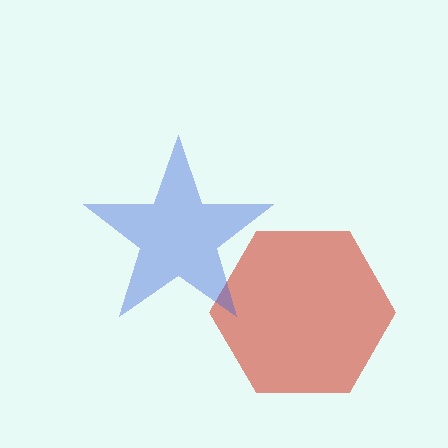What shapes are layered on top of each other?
The layered shapes are: a red hexagon, a blue star.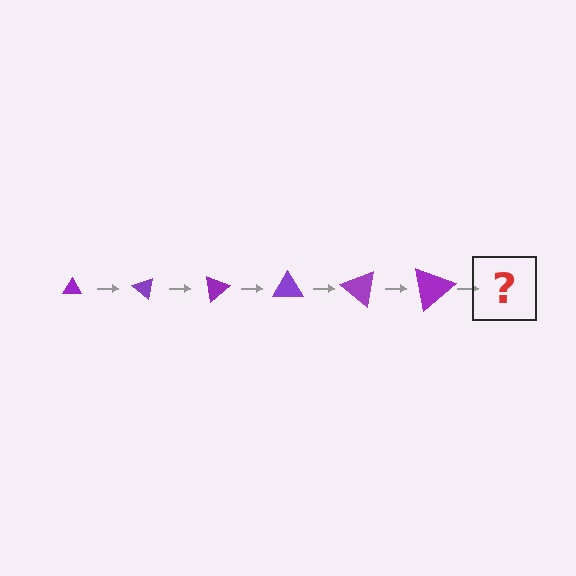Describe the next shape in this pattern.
It should be a triangle, larger than the previous one and rotated 240 degrees from the start.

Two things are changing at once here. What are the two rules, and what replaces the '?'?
The two rules are that the triangle grows larger each step and it rotates 40 degrees each step. The '?' should be a triangle, larger than the previous one and rotated 240 degrees from the start.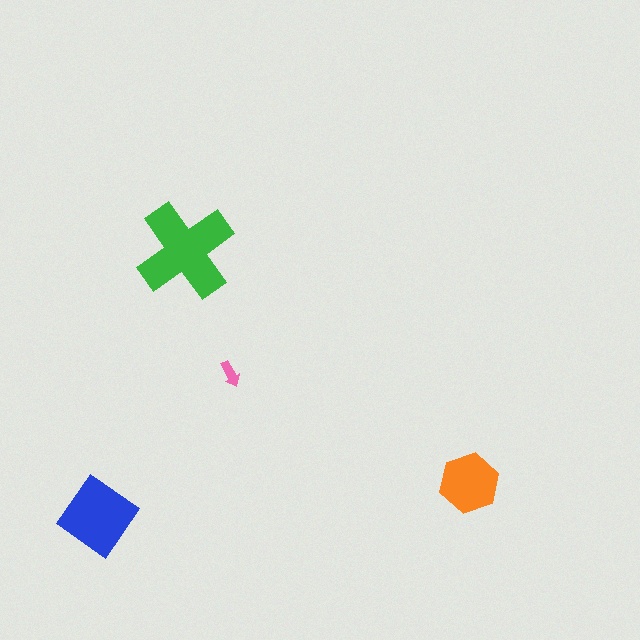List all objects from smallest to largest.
The pink arrow, the orange hexagon, the blue diamond, the green cross.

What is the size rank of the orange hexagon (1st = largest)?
3rd.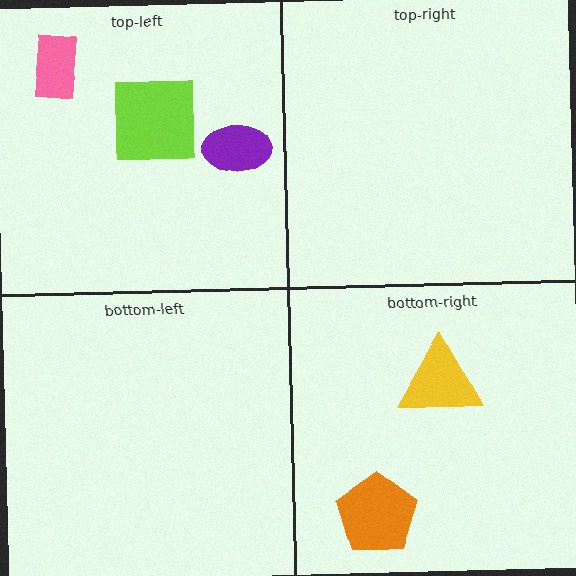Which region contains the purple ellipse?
The top-left region.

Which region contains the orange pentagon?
The bottom-right region.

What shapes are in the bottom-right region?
The yellow triangle, the orange pentagon.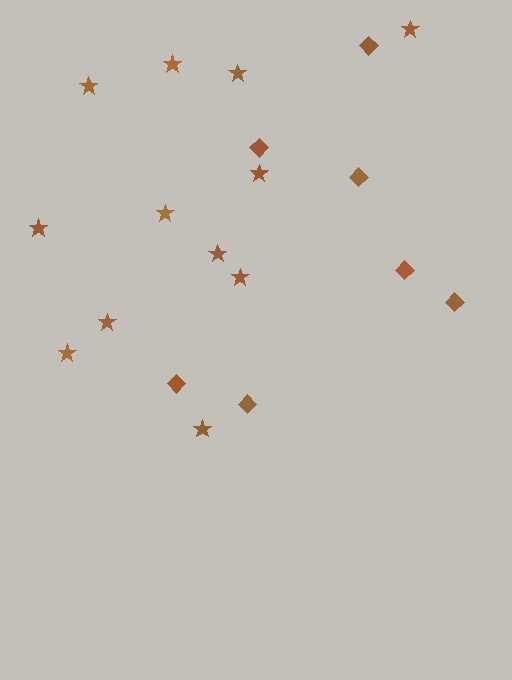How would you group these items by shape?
There are 2 groups: one group of stars (12) and one group of diamonds (7).